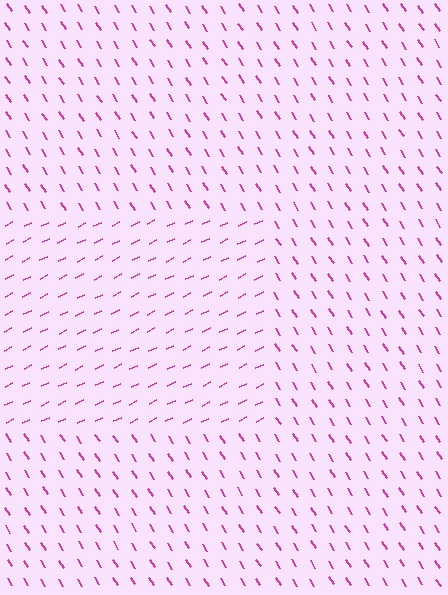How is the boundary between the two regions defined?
The boundary is defined purely by a change in line orientation (approximately 84 degrees difference). All lines are the same color and thickness.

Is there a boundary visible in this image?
Yes, there is a texture boundary formed by a change in line orientation.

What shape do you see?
I see a rectangle.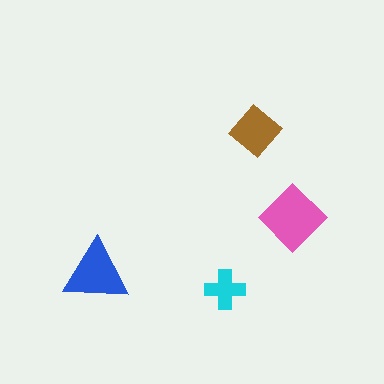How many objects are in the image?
There are 4 objects in the image.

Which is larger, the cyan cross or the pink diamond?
The pink diamond.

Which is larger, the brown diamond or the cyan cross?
The brown diamond.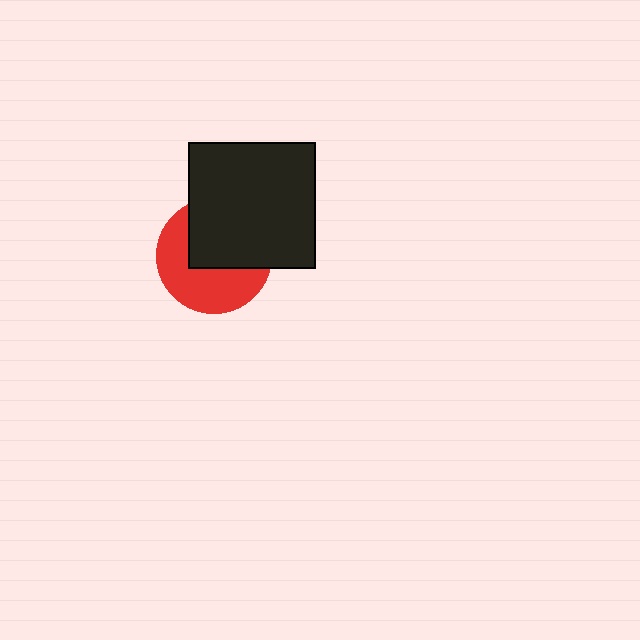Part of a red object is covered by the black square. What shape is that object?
It is a circle.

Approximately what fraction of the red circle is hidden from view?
Roughly 50% of the red circle is hidden behind the black square.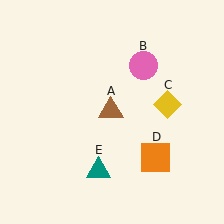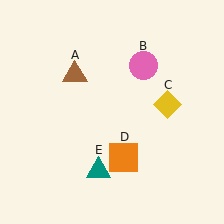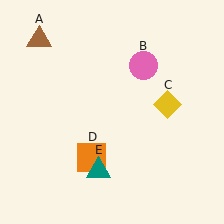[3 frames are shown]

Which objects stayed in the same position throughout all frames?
Pink circle (object B) and yellow diamond (object C) and teal triangle (object E) remained stationary.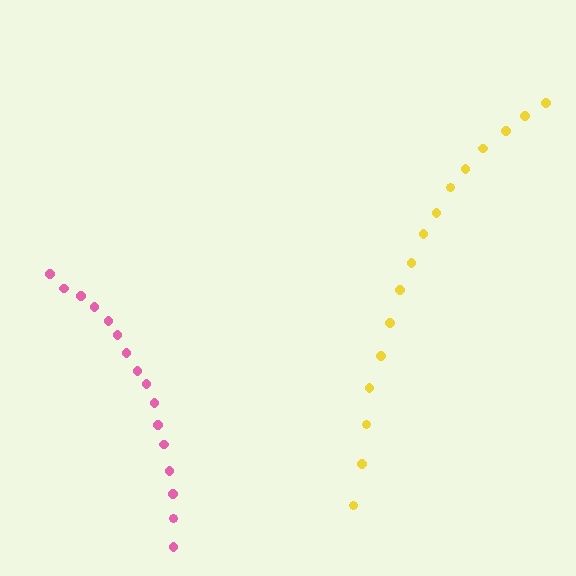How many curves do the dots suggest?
There are 2 distinct paths.